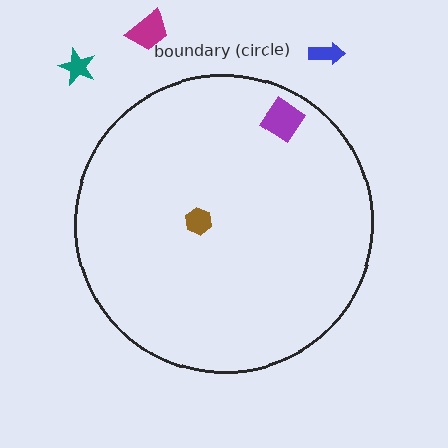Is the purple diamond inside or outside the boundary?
Inside.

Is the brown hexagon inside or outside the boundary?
Inside.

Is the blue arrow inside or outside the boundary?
Outside.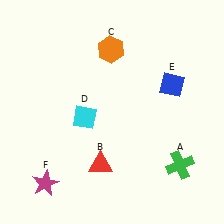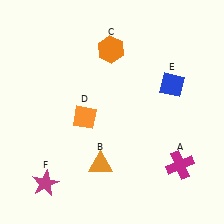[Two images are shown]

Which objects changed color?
A changed from green to magenta. B changed from red to orange. D changed from cyan to orange.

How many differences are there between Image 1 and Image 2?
There are 3 differences between the two images.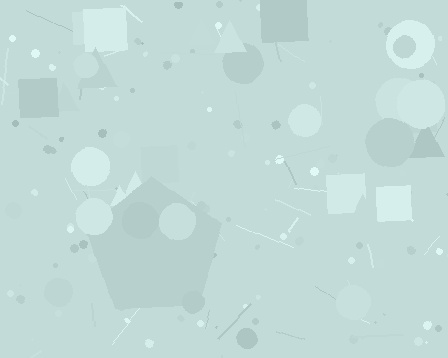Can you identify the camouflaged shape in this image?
The camouflaged shape is a pentagon.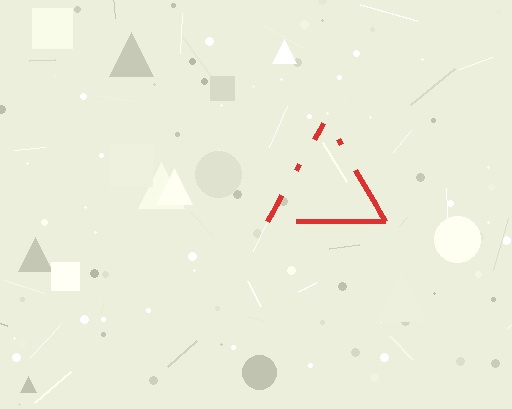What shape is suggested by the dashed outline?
The dashed outline suggests a triangle.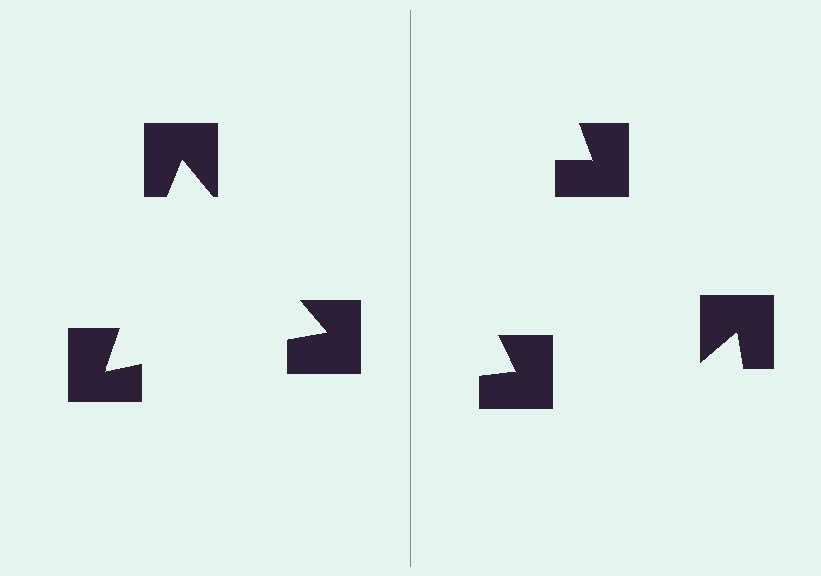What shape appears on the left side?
An illusory triangle.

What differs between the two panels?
The notched squares are positioned identically on both sides; only the wedge orientations differ. On the left they align to a triangle; on the right they are misaligned.